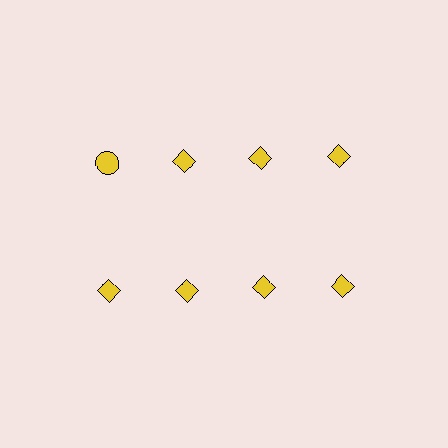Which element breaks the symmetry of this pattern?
The yellow circle in the top row, leftmost column breaks the symmetry. All other shapes are yellow diamonds.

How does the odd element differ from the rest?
It has a different shape: circle instead of diamond.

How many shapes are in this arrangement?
There are 8 shapes arranged in a grid pattern.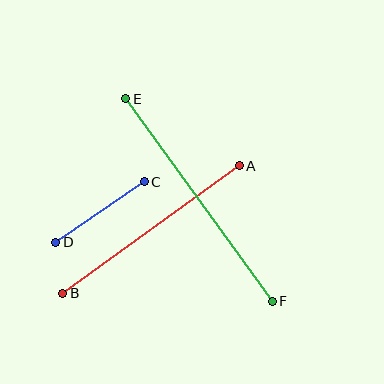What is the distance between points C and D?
The distance is approximately 107 pixels.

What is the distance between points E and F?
The distance is approximately 250 pixels.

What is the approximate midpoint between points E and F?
The midpoint is at approximately (199, 200) pixels.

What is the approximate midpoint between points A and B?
The midpoint is at approximately (151, 230) pixels.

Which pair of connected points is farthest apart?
Points E and F are farthest apart.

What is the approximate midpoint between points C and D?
The midpoint is at approximately (100, 212) pixels.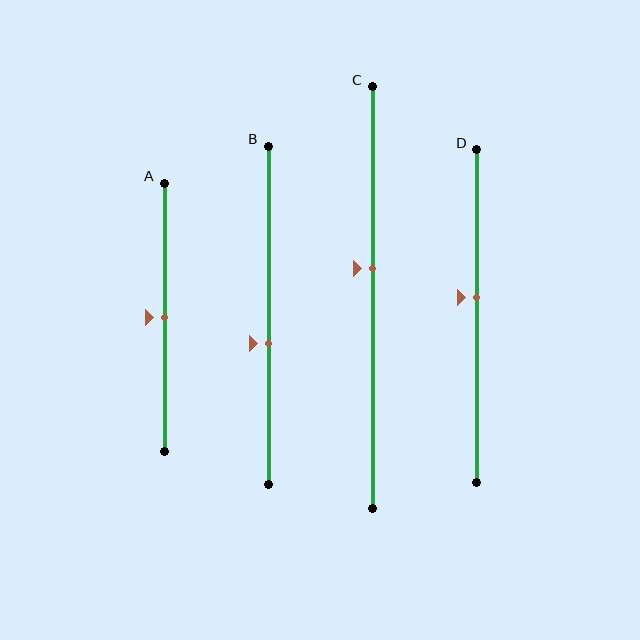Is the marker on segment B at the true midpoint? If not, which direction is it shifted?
No, the marker on segment B is shifted downward by about 9% of the segment length.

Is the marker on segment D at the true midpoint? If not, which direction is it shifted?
No, the marker on segment D is shifted upward by about 6% of the segment length.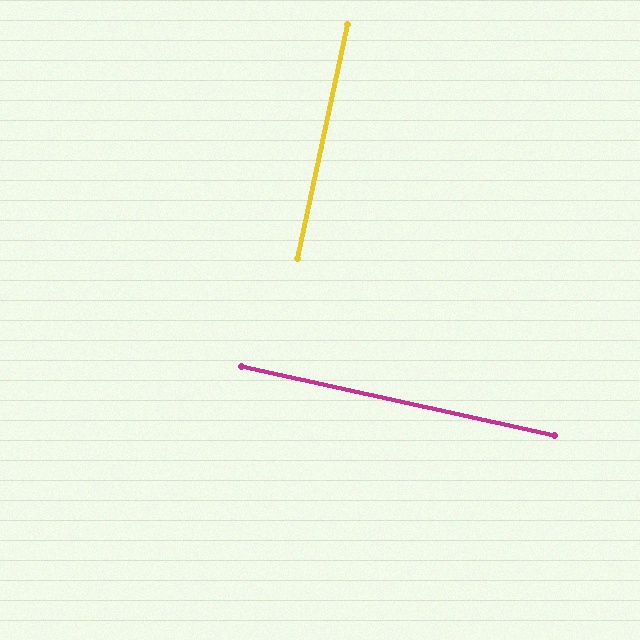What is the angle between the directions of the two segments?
Approximately 89 degrees.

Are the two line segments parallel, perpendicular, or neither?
Perpendicular — they meet at approximately 89°.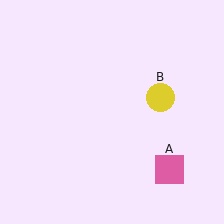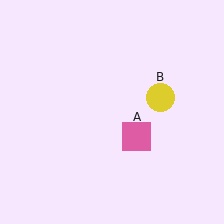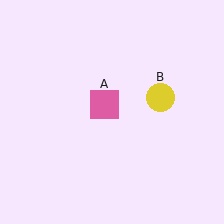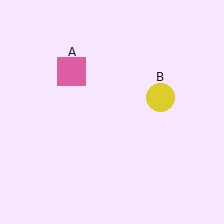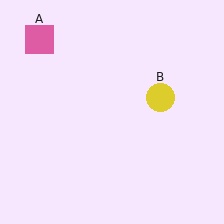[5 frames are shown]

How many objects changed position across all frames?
1 object changed position: pink square (object A).